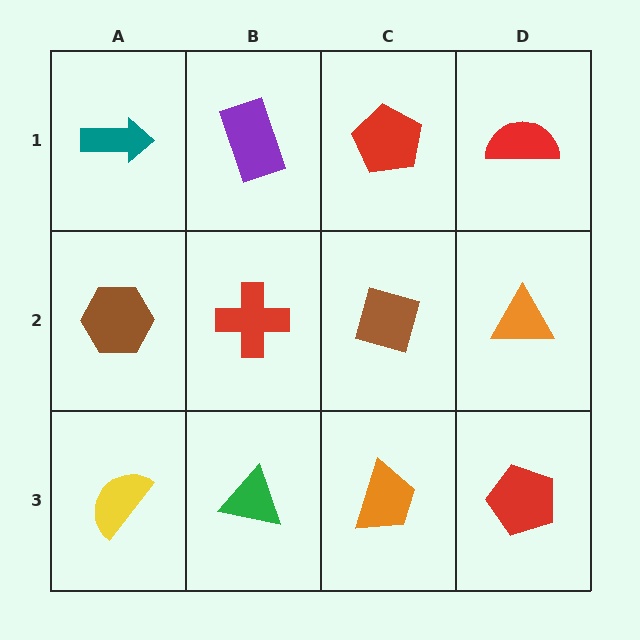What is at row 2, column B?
A red cross.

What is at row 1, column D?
A red semicircle.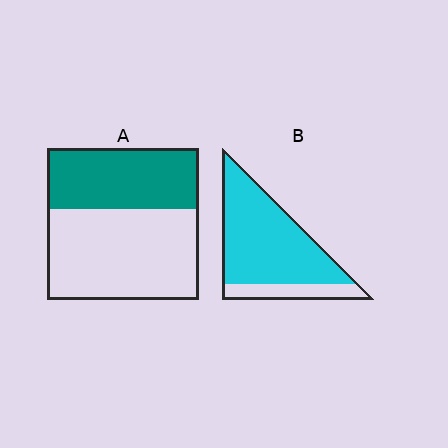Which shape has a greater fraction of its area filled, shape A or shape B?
Shape B.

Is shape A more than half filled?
No.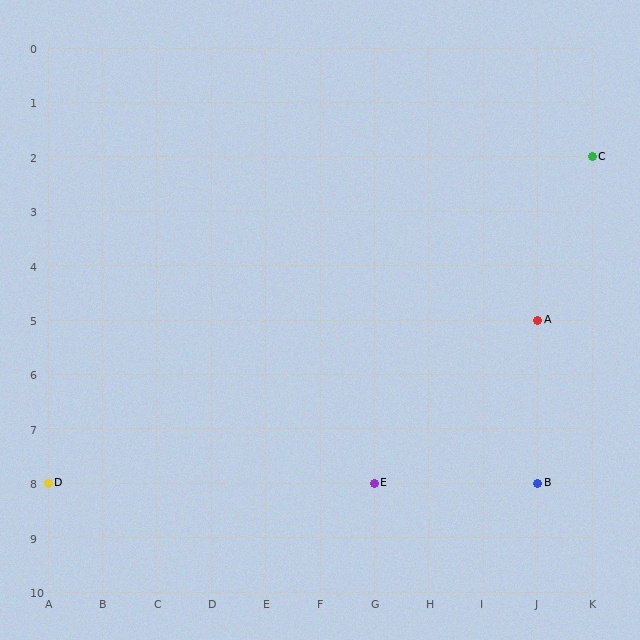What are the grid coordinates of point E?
Point E is at grid coordinates (G, 8).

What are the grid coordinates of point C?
Point C is at grid coordinates (K, 2).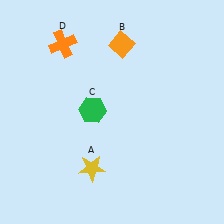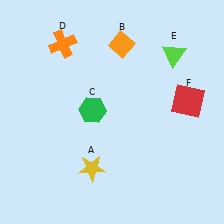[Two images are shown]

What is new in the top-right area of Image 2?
A red square (F) was added in the top-right area of Image 2.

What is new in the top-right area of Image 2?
A lime triangle (E) was added in the top-right area of Image 2.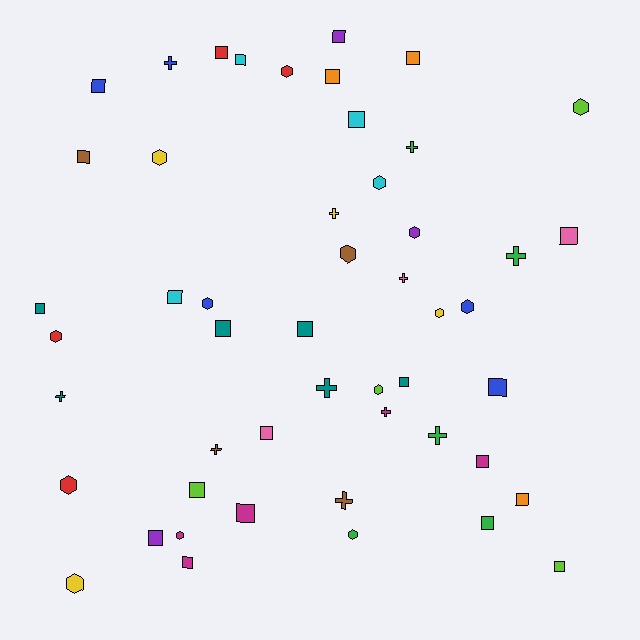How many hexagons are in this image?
There are 15 hexagons.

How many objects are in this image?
There are 50 objects.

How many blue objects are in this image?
There are 5 blue objects.